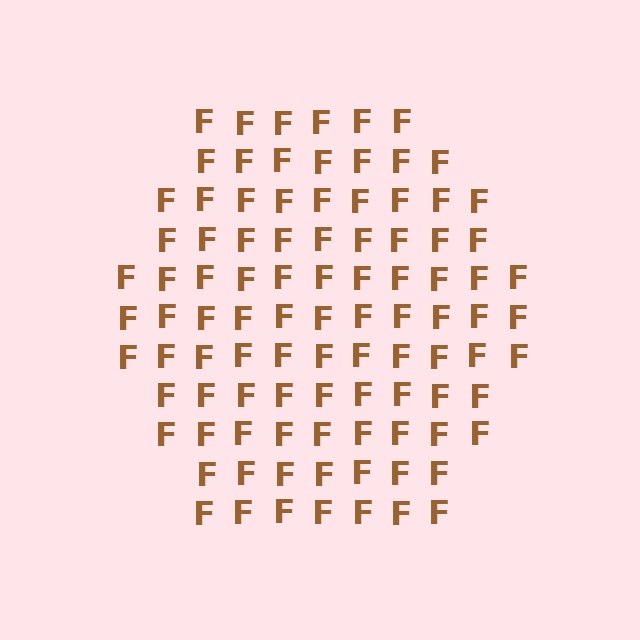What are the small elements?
The small elements are letter F's.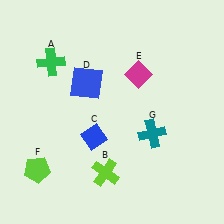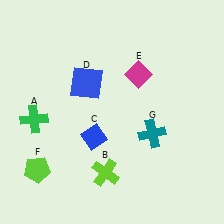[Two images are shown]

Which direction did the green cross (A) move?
The green cross (A) moved down.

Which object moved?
The green cross (A) moved down.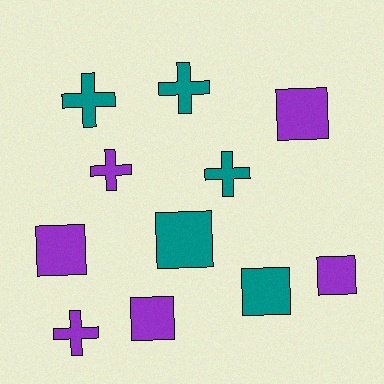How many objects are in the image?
There are 11 objects.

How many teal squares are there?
There are 2 teal squares.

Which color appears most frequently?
Purple, with 6 objects.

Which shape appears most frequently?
Square, with 6 objects.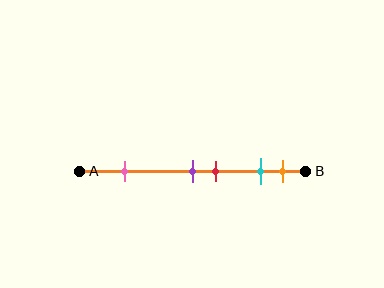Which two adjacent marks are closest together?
The purple and red marks are the closest adjacent pair.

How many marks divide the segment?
There are 5 marks dividing the segment.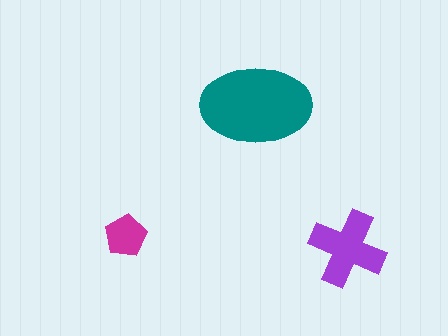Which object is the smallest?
The magenta pentagon.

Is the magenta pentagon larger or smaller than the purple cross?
Smaller.